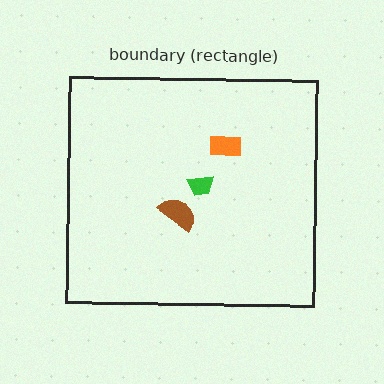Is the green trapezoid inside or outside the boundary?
Inside.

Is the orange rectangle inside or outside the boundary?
Inside.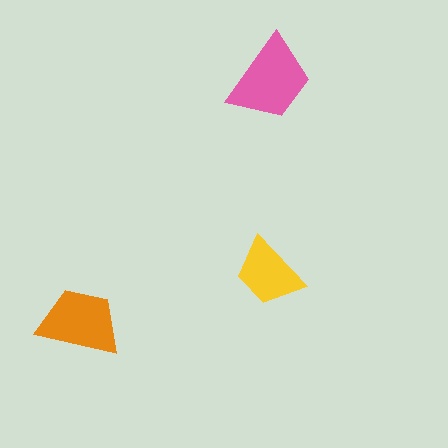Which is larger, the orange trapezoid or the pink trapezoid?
The pink one.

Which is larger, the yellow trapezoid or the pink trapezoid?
The pink one.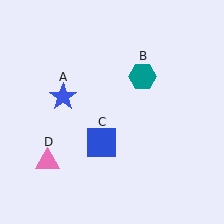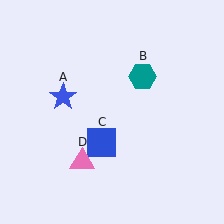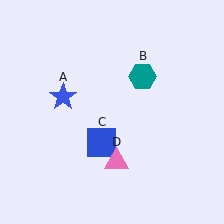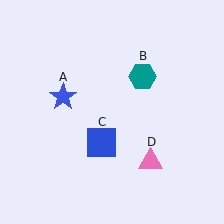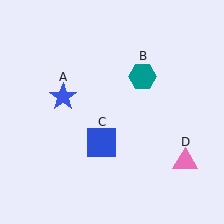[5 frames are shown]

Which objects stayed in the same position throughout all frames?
Blue star (object A) and teal hexagon (object B) and blue square (object C) remained stationary.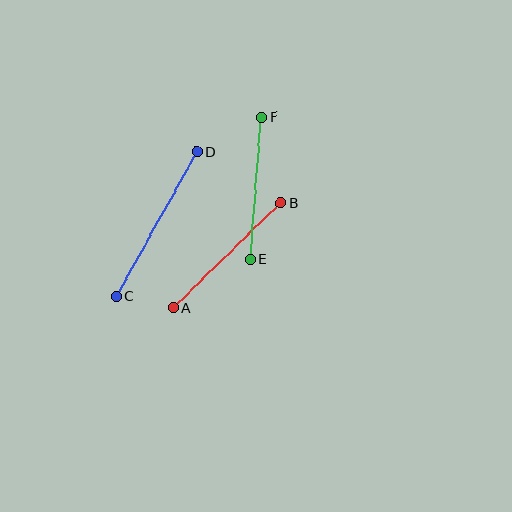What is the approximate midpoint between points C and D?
The midpoint is at approximately (156, 224) pixels.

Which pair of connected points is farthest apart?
Points C and D are farthest apart.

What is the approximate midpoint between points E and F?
The midpoint is at approximately (256, 188) pixels.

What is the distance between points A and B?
The distance is approximately 150 pixels.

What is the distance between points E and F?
The distance is approximately 143 pixels.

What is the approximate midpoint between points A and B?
The midpoint is at approximately (227, 255) pixels.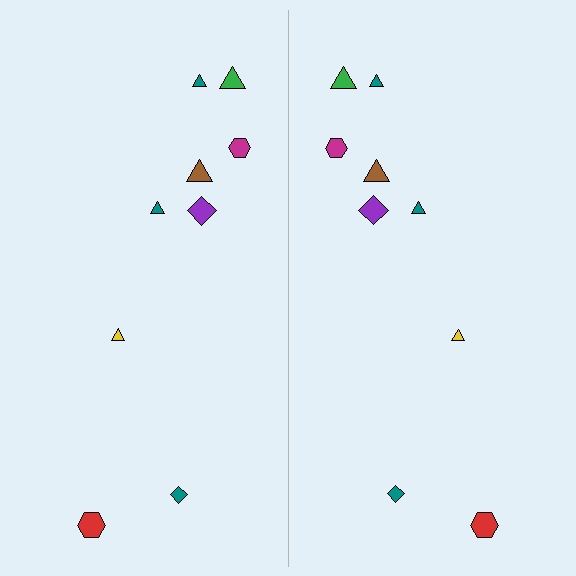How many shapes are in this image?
There are 18 shapes in this image.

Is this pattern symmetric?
Yes, this pattern has bilateral (reflection) symmetry.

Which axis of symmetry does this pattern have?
The pattern has a vertical axis of symmetry running through the center of the image.